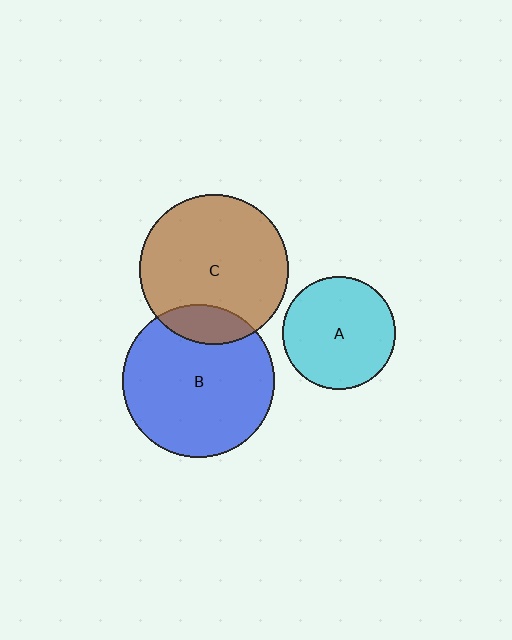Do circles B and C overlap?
Yes.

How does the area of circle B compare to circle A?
Approximately 1.8 times.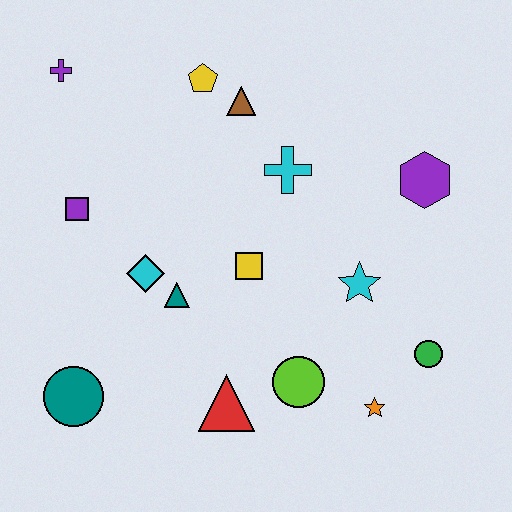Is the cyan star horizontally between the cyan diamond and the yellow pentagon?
No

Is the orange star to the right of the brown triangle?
Yes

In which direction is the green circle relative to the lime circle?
The green circle is to the right of the lime circle.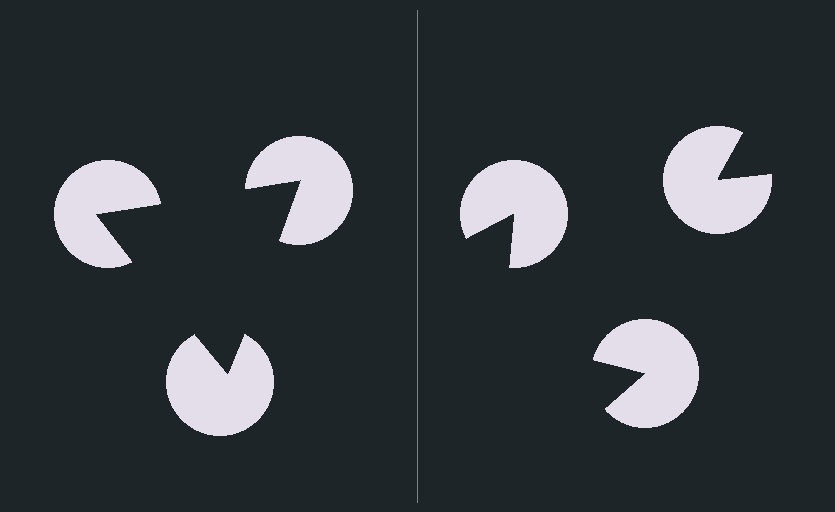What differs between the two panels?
The pac-man discs are positioned identically on both sides; only the wedge orientations differ. On the left they align to a triangle; on the right they are misaligned.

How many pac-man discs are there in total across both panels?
6 — 3 on each side.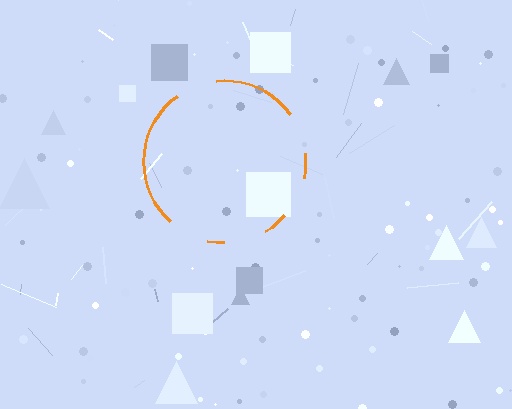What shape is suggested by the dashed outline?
The dashed outline suggests a circle.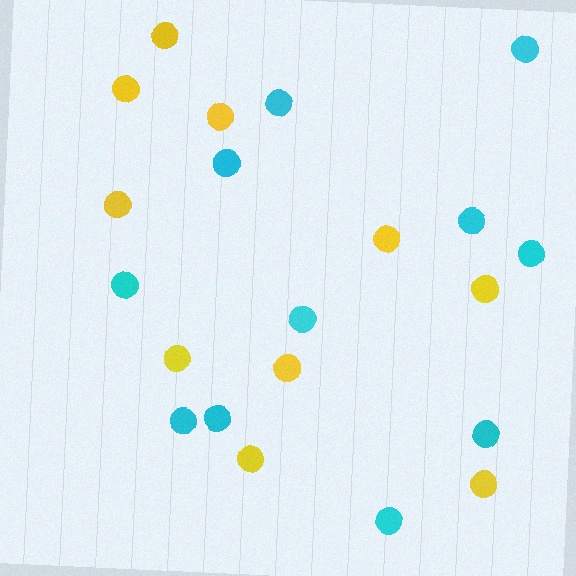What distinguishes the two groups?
There are 2 groups: one group of yellow circles (10) and one group of cyan circles (11).